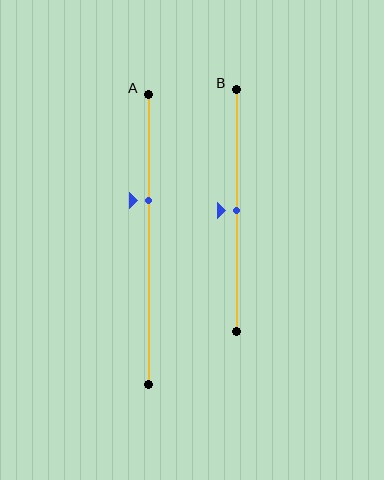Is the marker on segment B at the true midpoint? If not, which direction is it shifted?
Yes, the marker on segment B is at the true midpoint.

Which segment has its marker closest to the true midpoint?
Segment B has its marker closest to the true midpoint.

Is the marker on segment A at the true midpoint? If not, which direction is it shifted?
No, the marker on segment A is shifted upward by about 14% of the segment length.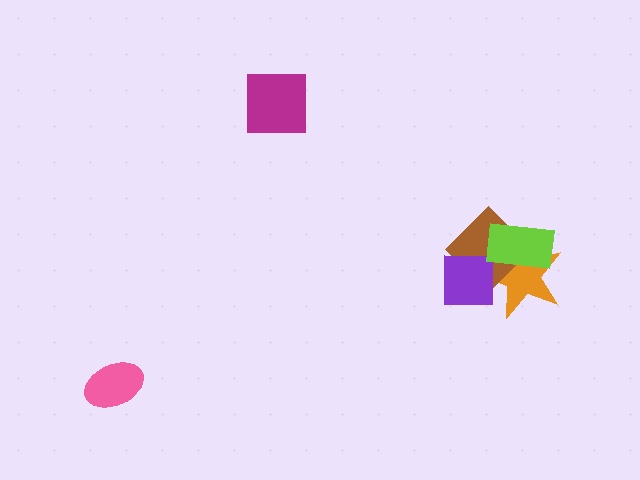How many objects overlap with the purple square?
2 objects overlap with the purple square.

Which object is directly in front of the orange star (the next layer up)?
The brown diamond is directly in front of the orange star.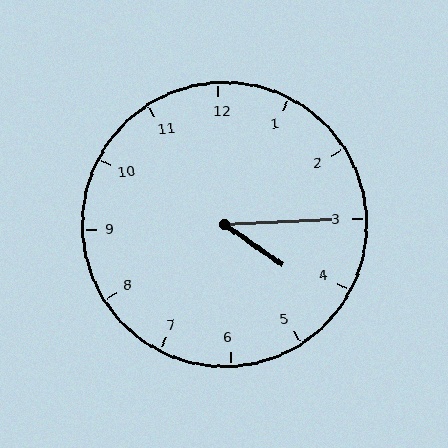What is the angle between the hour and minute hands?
Approximately 38 degrees.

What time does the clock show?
4:15.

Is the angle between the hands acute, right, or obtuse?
It is acute.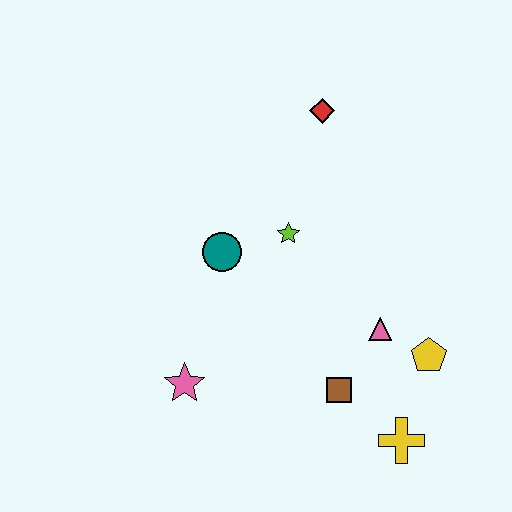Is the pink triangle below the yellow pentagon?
No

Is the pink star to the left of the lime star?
Yes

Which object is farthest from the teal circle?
The yellow cross is farthest from the teal circle.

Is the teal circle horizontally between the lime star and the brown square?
No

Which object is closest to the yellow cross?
The brown square is closest to the yellow cross.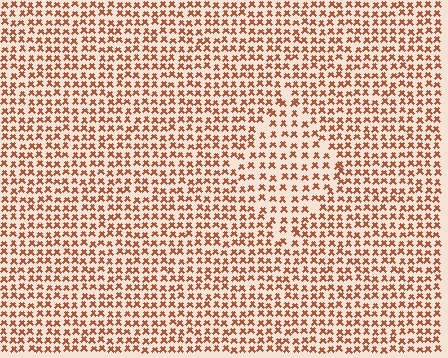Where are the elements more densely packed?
The elements are more densely packed outside the diamond boundary.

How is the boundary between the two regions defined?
The boundary is defined by a change in element density (approximately 1.5x ratio). All elements are the same color, size, and shape.